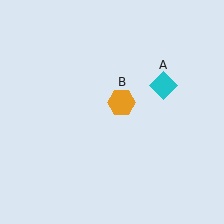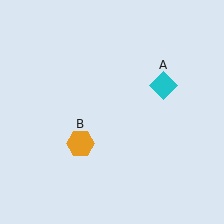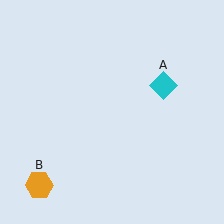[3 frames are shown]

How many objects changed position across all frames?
1 object changed position: orange hexagon (object B).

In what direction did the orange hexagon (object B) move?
The orange hexagon (object B) moved down and to the left.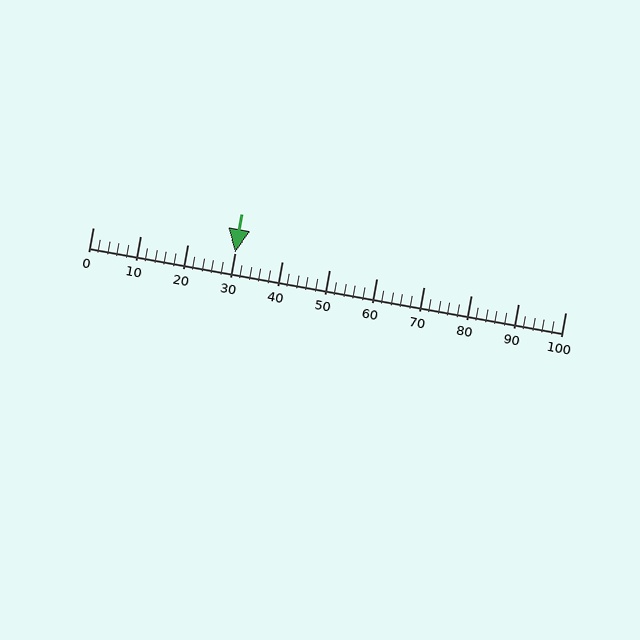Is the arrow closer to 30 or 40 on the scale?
The arrow is closer to 30.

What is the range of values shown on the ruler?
The ruler shows values from 0 to 100.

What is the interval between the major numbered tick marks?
The major tick marks are spaced 10 units apart.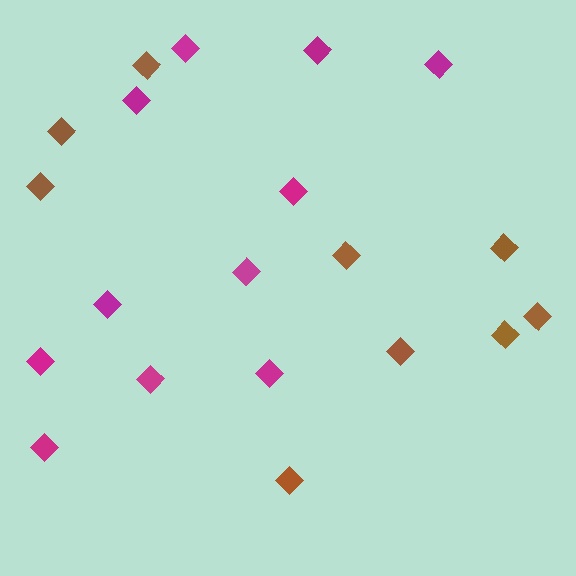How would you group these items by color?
There are 2 groups: one group of magenta diamonds (11) and one group of brown diamonds (9).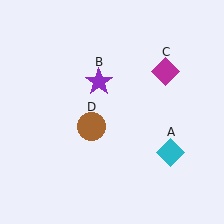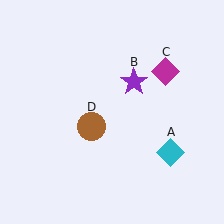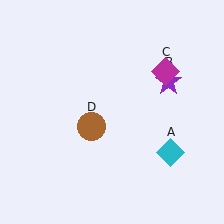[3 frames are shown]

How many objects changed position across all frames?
1 object changed position: purple star (object B).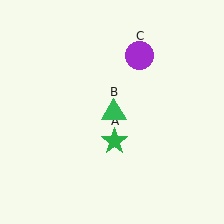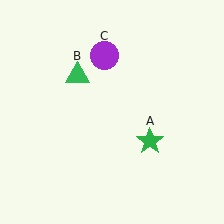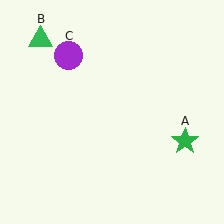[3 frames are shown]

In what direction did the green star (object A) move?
The green star (object A) moved right.